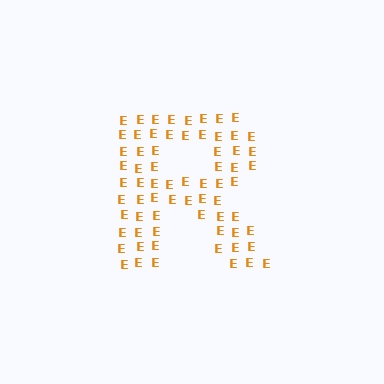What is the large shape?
The large shape is the letter R.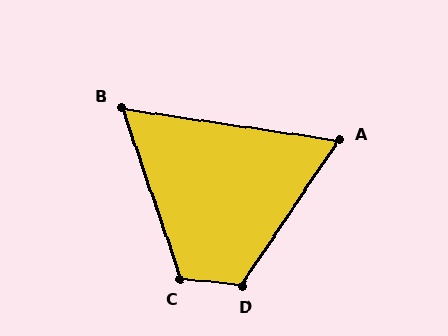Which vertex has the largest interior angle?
D, at approximately 117 degrees.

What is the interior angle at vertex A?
Approximately 65 degrees (acute).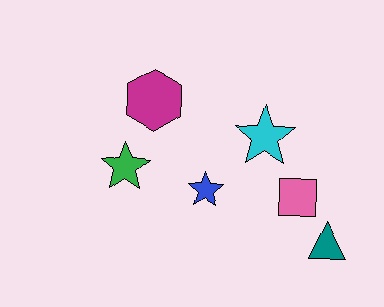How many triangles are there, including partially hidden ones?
There is 1 triangle.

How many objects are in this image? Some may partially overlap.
There are 6 objects.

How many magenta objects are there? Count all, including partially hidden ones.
There is 1 magenta object.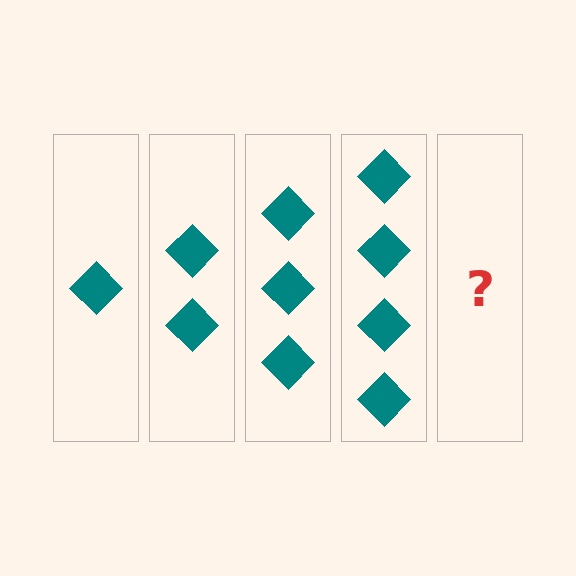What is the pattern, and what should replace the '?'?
The pattern is that each step adds one more diamond. The '?' should be 5 diamonds.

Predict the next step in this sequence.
The next step is 5 diamonds.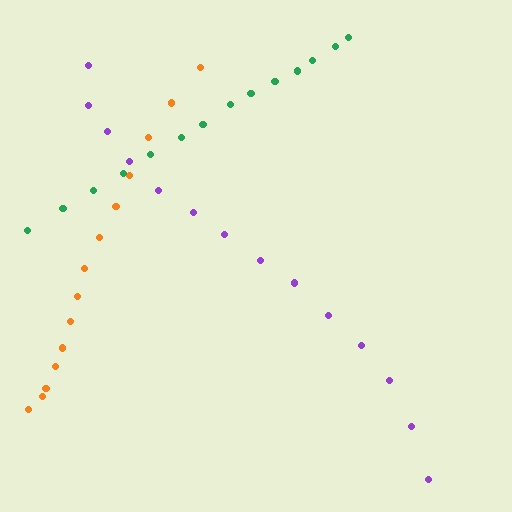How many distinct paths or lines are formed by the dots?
There are 3 distinct paths.